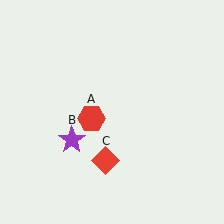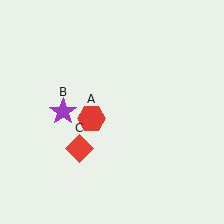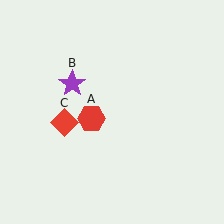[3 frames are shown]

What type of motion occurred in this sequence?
The purple star (object B), red diamond (object C) rotated clockwise around the center of the scene.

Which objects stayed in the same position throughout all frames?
Red hexagon (object A) remained stationary.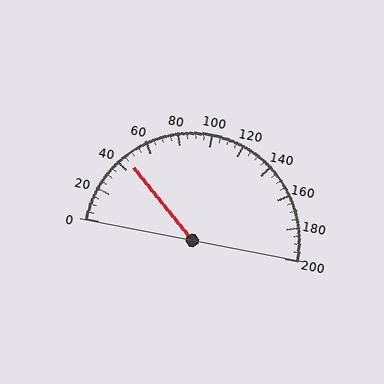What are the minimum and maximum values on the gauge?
The gauge ranges from 0 to 200.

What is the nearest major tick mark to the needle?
The nearest major tick mark is 40.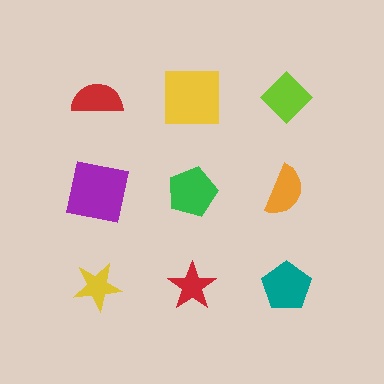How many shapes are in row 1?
3 shapes.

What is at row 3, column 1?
A yellow star.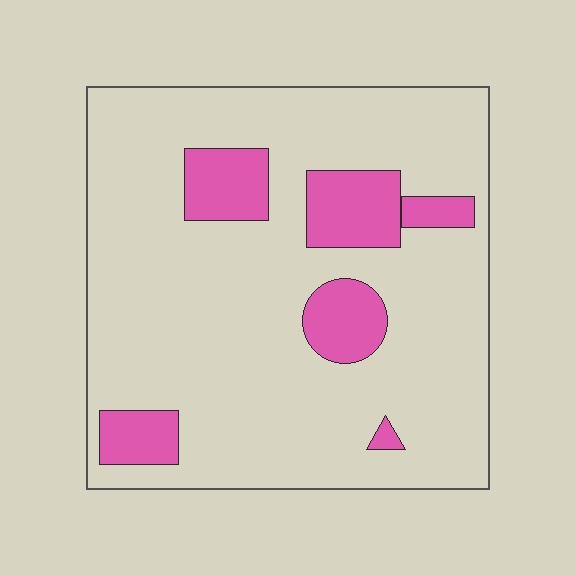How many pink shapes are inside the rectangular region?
6.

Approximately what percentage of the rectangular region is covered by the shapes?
Approximately 15%.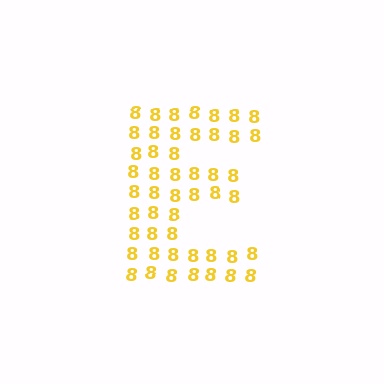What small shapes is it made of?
It is made of small digit 8's.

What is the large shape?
The large shape is the letter E.